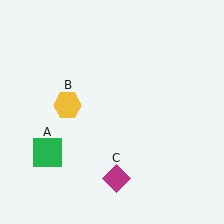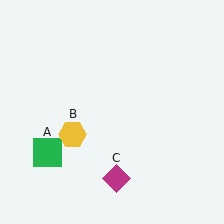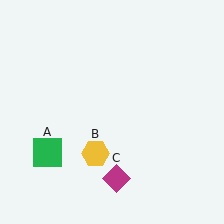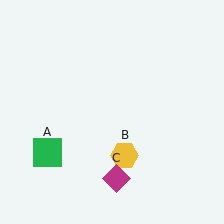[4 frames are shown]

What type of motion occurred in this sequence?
The yellow hexagon (object B) rotated counterclockwise around the center of the scene.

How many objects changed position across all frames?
1 object changed position: yellow hexagon (object B).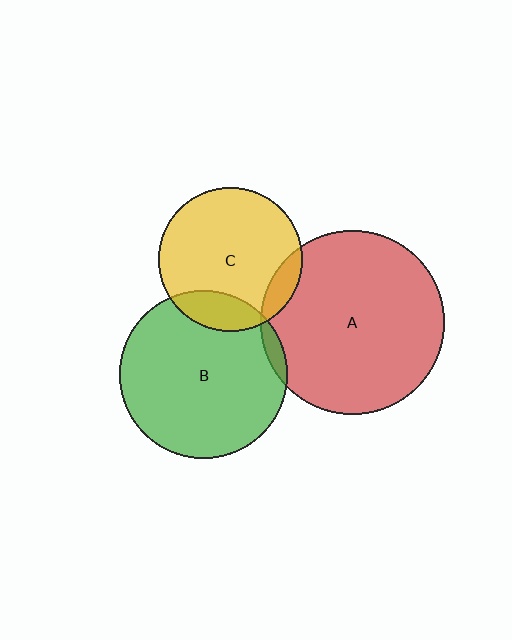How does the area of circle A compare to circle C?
Approximately 1.6 times.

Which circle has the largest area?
Circle A (red).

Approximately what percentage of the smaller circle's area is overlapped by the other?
Approximately 10%.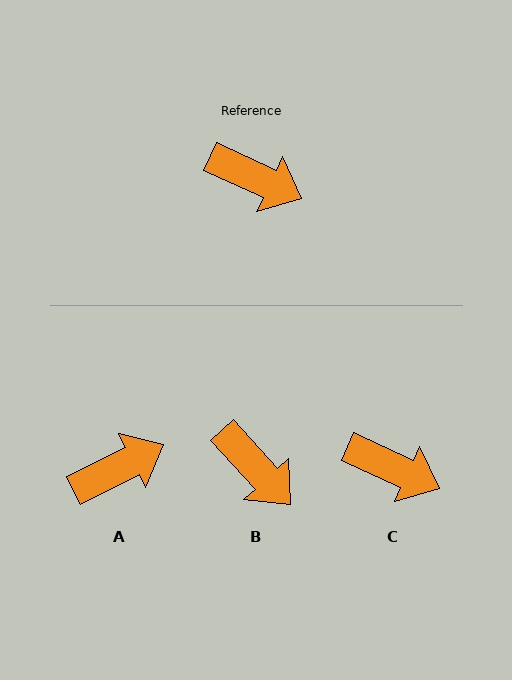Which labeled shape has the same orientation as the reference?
C.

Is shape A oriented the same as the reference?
No, it is off by about 52 degrees.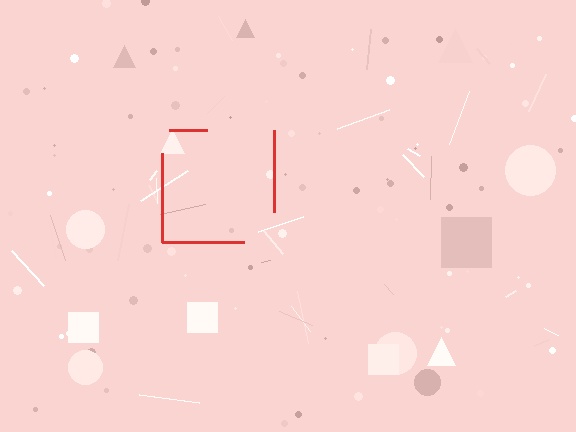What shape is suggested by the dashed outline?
The dashed outline suggests a square.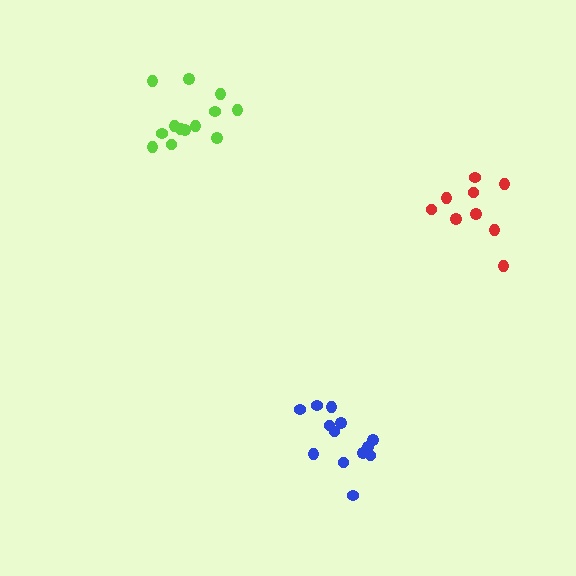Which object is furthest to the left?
The lime cluster is leftmost.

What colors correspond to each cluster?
The clusters are colored: blue, red, lime.